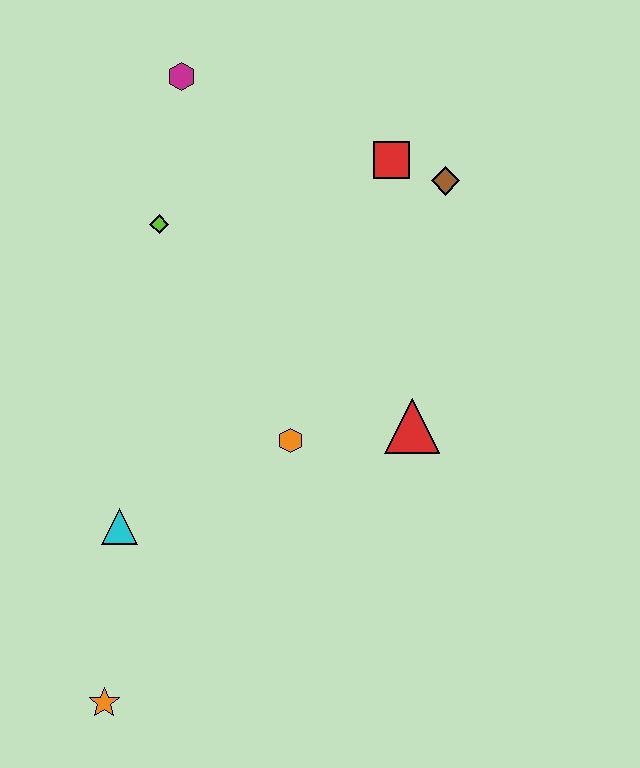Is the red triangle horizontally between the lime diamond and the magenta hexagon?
No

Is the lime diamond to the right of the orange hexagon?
No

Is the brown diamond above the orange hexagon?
Yes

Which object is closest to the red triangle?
The orange hexagon is closest to the red triangle.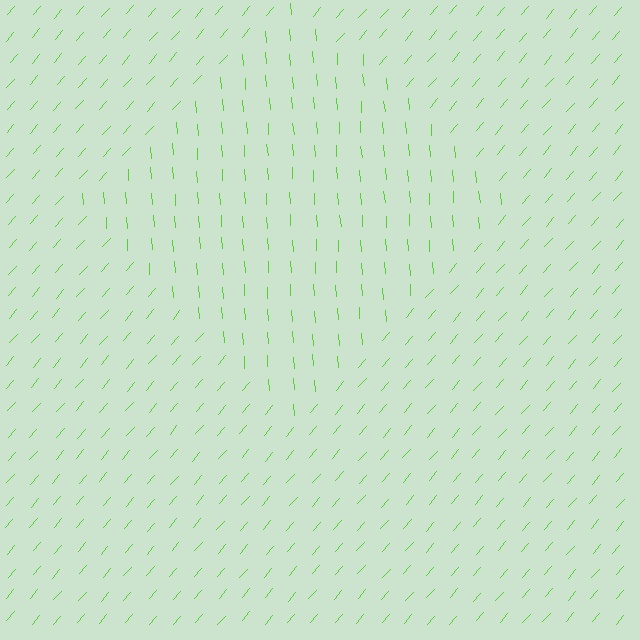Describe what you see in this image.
The image is filled with small lime line segments. A diamond region in the image has lines oriented differently from the surrounding lines, creating a visible texture boundary.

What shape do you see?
I see a diamond.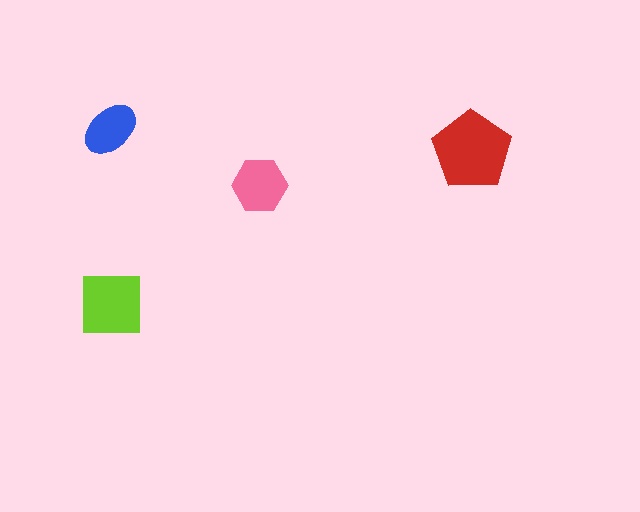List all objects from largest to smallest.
The red pentagon, the lime square, the pink hexagon, the blue ellipse.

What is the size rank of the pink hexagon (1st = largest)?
3rd.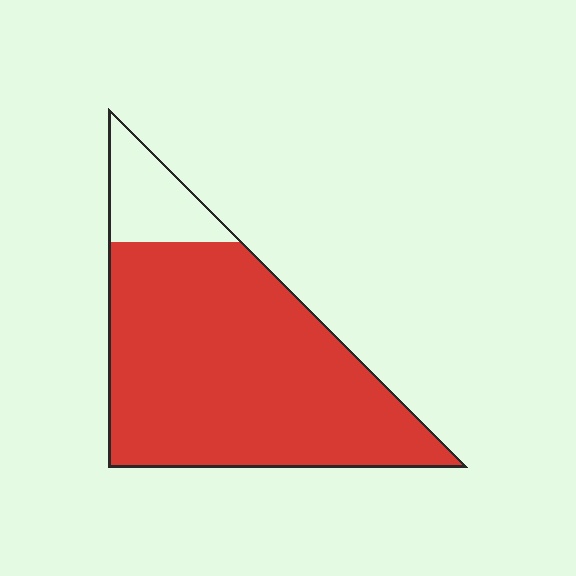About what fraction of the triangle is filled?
About seven eighths (7/8).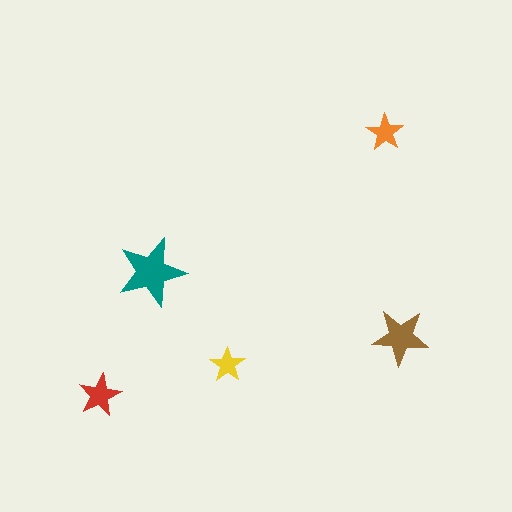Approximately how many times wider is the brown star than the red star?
About 1.5 times wider.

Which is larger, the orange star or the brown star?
The brown one.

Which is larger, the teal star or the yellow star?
The teal one.